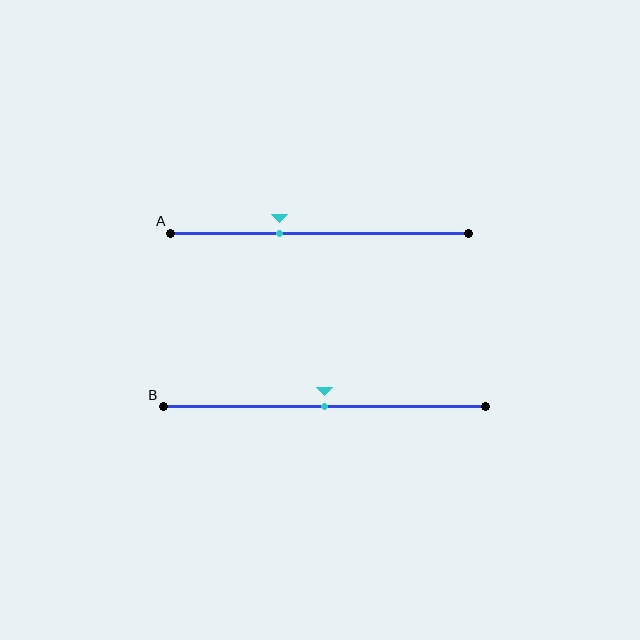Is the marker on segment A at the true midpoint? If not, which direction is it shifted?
No, the marker on segment A is shifted to the left by about 13% of the segment length.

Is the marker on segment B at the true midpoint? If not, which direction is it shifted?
Yes, the marker on segment B is at the true midpoint.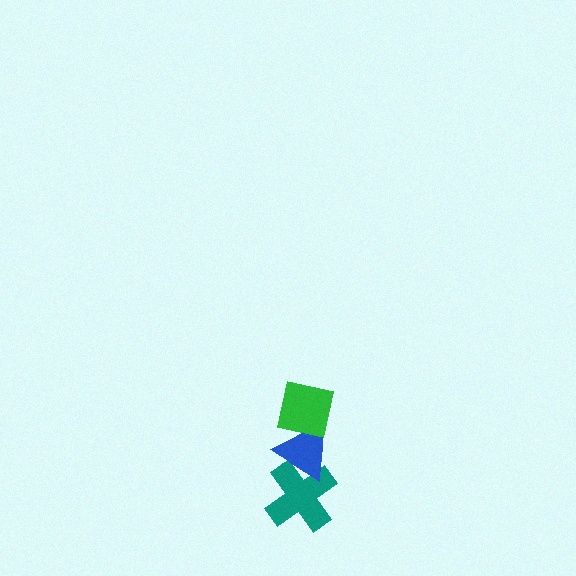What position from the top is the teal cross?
The teal cross is 3rd from the top.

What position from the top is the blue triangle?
The blue triangle is 2nd from the top.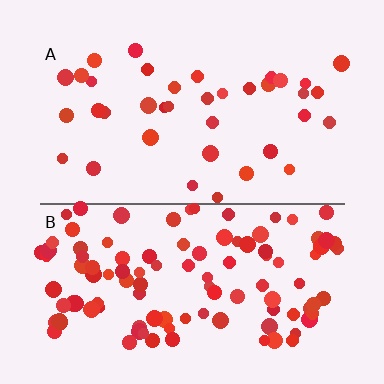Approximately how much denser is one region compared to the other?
Approximately 2.9× — region B over region A.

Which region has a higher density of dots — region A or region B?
B (the bottom).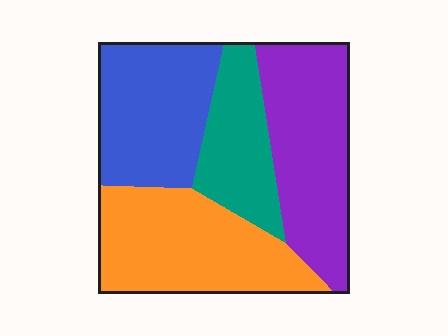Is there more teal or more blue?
Blue.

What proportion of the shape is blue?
Blue takes up about one quarter (1/4) of the shape.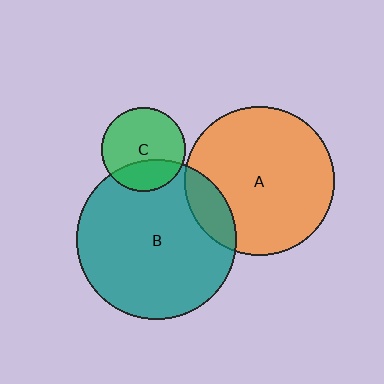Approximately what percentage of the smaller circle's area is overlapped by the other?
Approximately 30%.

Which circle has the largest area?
Circle B (teal).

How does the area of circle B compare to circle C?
Approximately 3.6 times.